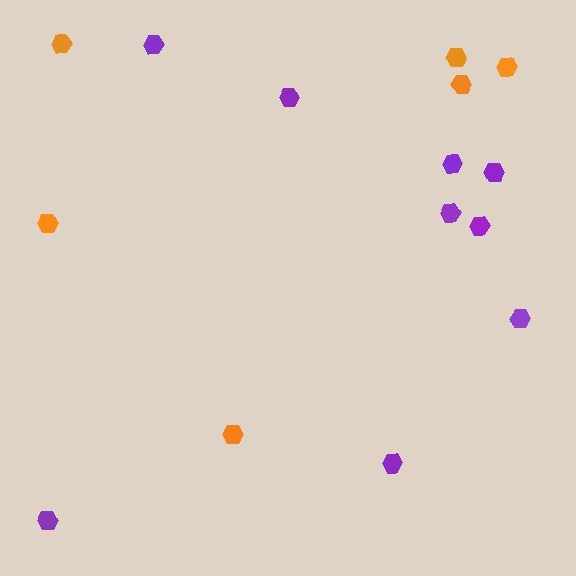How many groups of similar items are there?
There are 2 groups: one group of purple hexagons (9) and one group of orange hexagons (6).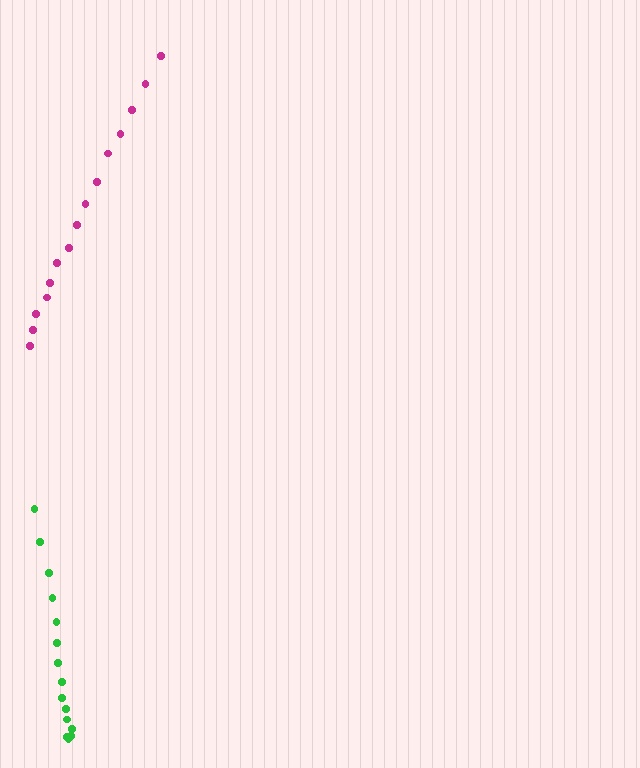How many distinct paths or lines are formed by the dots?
There are 2 distinct paths.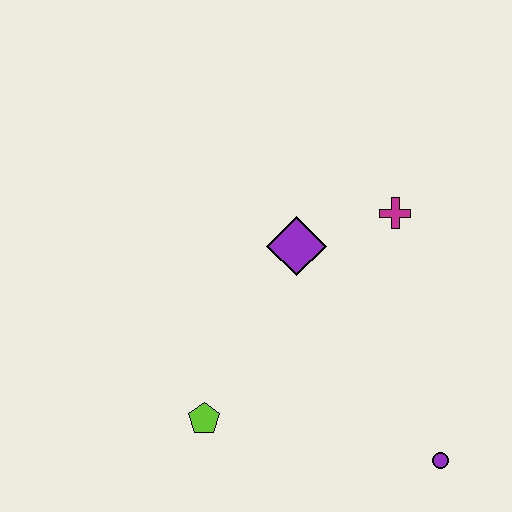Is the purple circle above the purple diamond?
No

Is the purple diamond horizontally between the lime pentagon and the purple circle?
Yes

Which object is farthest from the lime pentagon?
The magenta cross is farthest from the lime pentagon.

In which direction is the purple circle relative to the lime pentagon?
The purple circle is to the right of the lime pentagon.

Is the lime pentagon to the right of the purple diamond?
No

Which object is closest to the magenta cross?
The purple diamond is closest to the magenta cross.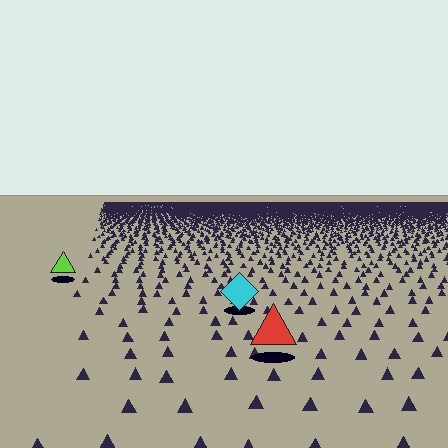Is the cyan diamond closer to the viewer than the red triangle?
No. The red triangle is closer — you can tell from the texture gradient: the ground texture is coarser near it.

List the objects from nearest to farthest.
From nearest to farthest: the red triangle, the cyan diamond, the lime triangle.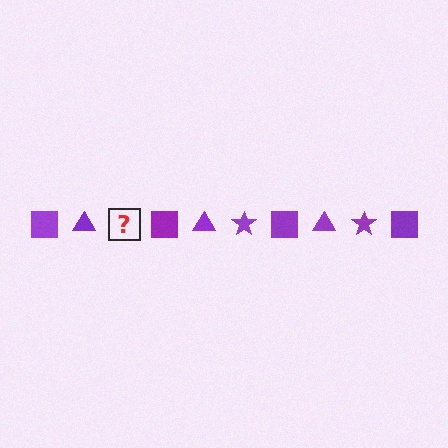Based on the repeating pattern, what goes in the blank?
The blank should be a purple star.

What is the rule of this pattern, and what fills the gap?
The rule is that the pattern cycles through square, triangle, star shapes in purple. The gap should be filled with a purple star.